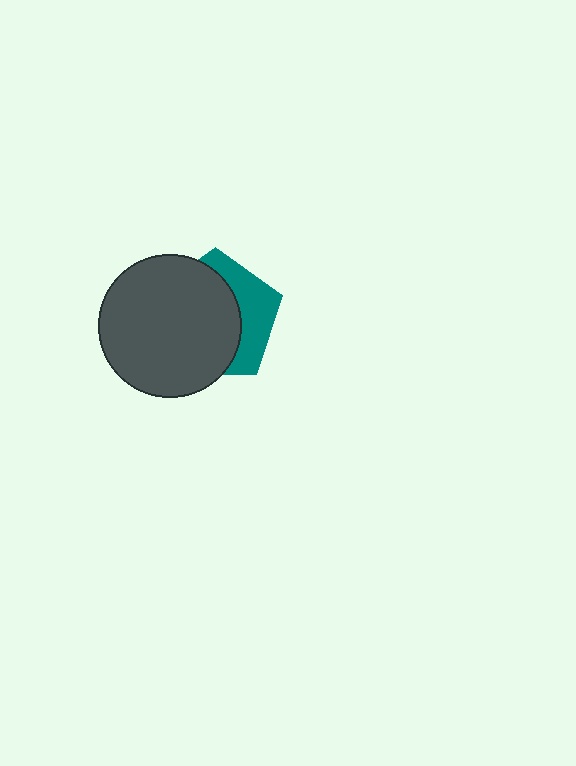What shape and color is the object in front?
The object in front is a dark gray circle.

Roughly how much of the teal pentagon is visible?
A small part of it is visible (roughly 35%).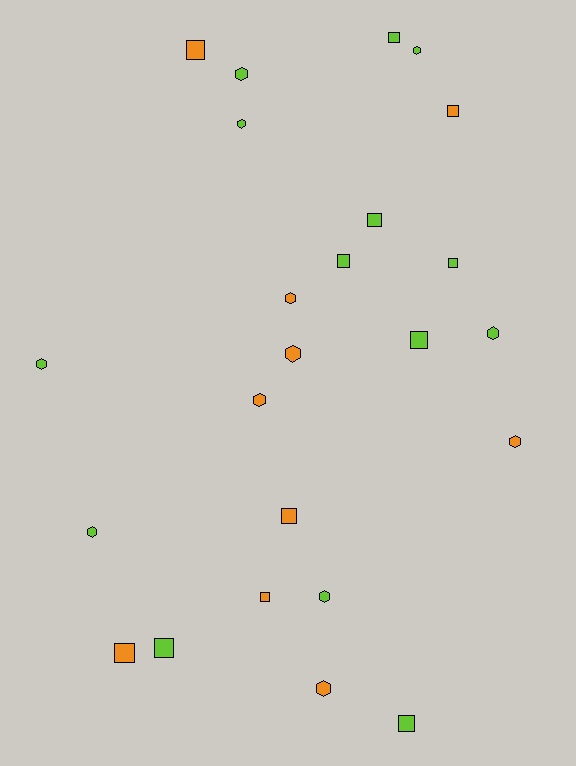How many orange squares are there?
There are 5 orange squares.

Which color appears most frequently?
Lime, with 14 objects.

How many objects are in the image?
There are 24 objects.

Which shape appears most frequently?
Square, with 12 objects.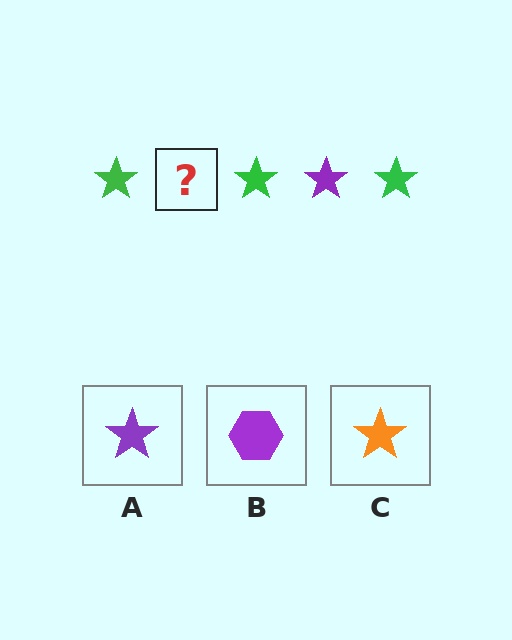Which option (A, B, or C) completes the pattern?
A.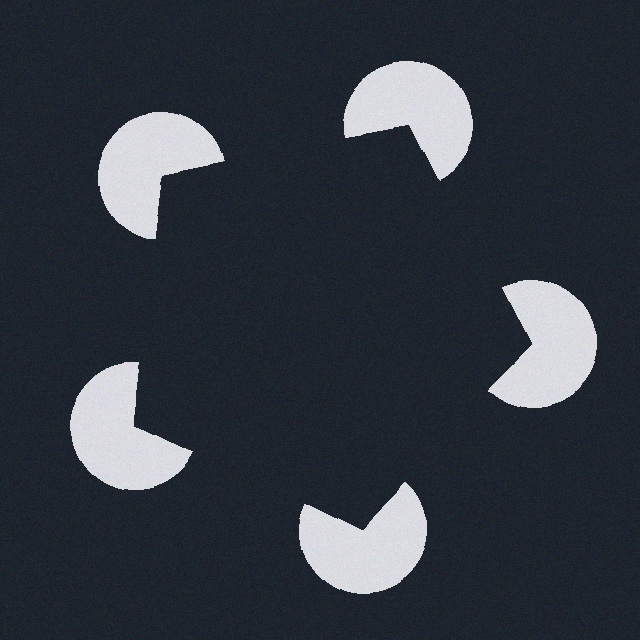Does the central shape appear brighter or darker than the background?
It typically appears slightly darker than the background, even though no actual brightness change is drawn.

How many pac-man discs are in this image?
There are 5 — one at each vertex of the illusory pentagon.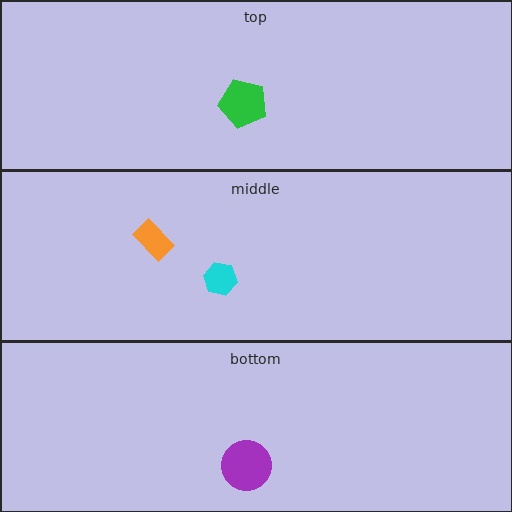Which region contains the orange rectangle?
The middle region.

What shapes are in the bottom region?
The purple circle.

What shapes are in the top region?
The green pentagon.